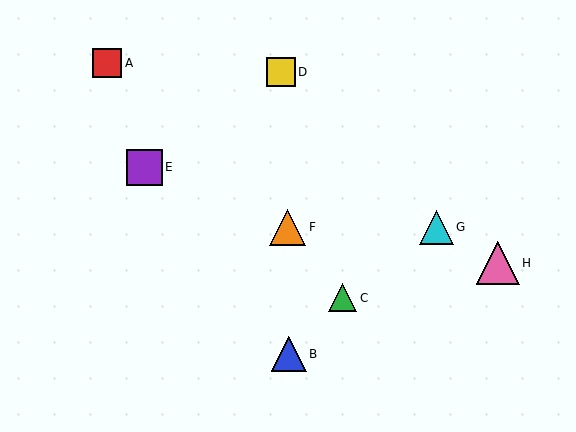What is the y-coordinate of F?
Object F is at y≈227.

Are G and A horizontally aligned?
No, G is at y≈227 and A is at y≈63.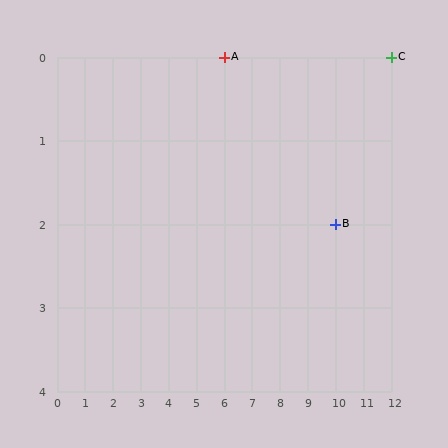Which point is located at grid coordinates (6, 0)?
Point A is at (6, 0).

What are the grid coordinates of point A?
Point A is at grid coordinates (6, 0).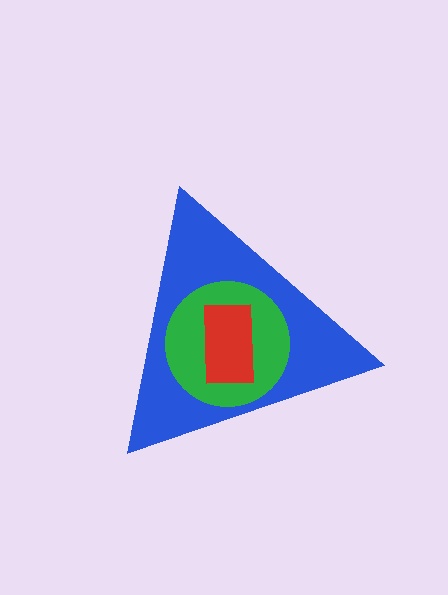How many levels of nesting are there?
3.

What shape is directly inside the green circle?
The red rectangle.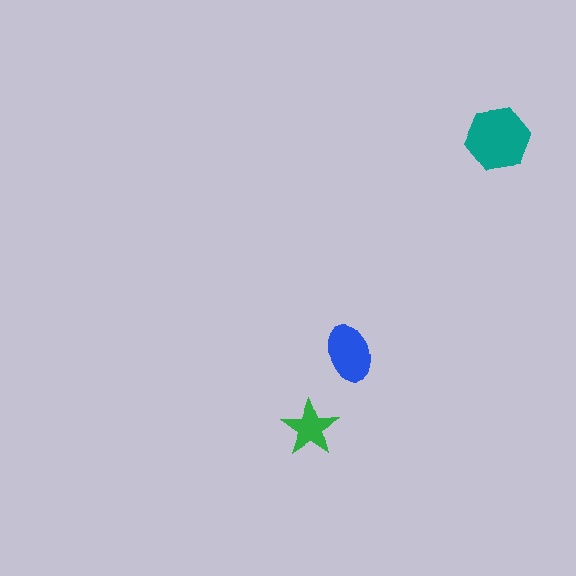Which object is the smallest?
The green star.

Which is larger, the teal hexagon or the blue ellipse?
The teal hexagon.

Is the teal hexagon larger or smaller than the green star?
Larger.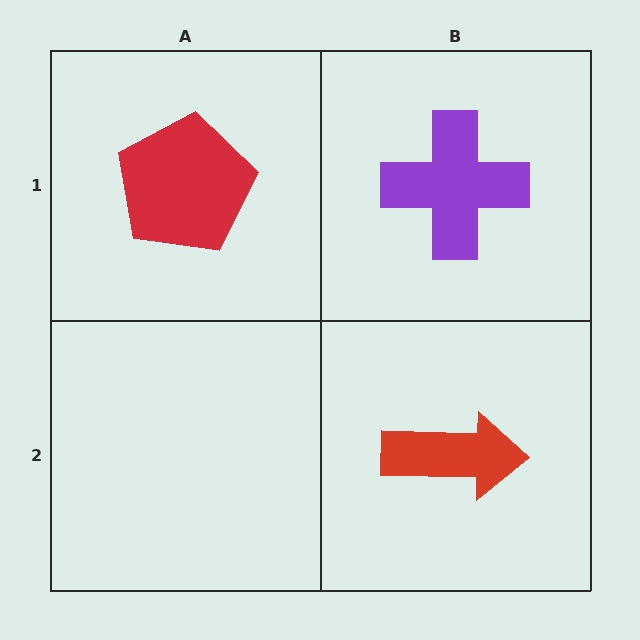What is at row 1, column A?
A red pentagon.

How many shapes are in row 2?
1 shape.